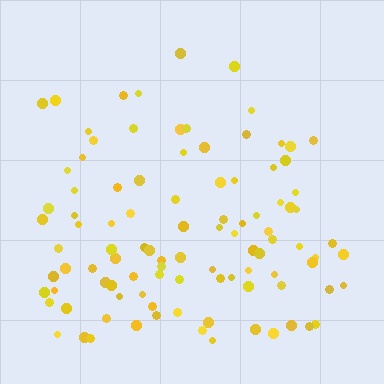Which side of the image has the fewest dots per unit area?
The top.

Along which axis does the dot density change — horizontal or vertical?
Vertical.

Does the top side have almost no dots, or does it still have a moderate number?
Still a moderate number, just noticeably fewer than the bottom.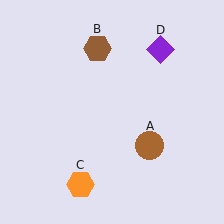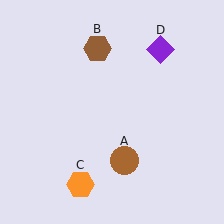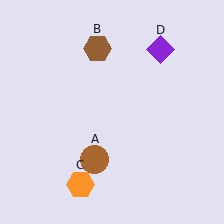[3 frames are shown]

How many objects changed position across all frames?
1 object changed position: brown circle (object A).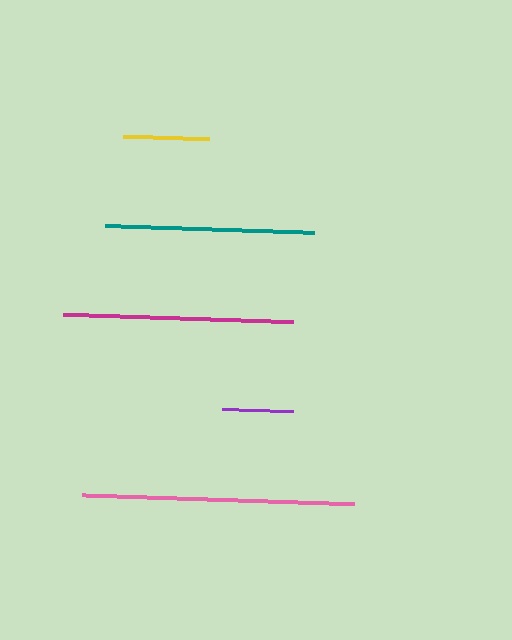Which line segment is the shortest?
The purple line is the shortest at approximately 70 pixels.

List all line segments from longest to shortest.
From longest to shortest: pink, magenta, teal, yellow, purple.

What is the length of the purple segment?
The purple segment is approximately 70 pixels long.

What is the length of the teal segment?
The teal segment is approximately 208 pixels long.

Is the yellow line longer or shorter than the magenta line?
The magenta line is longer than the yellow line.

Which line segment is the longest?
The pink line is the longest at approximately 272 pixels.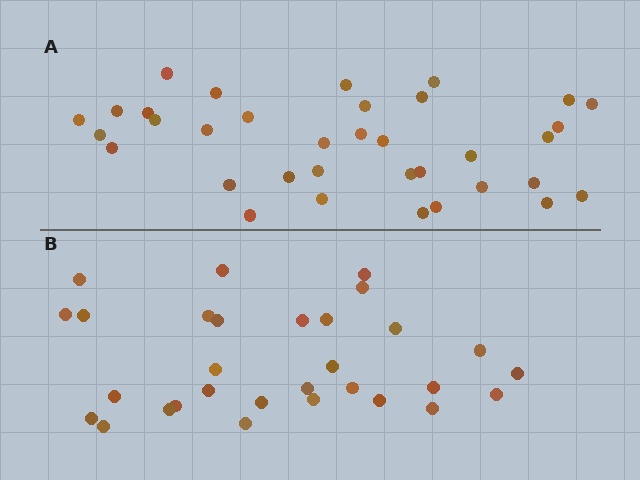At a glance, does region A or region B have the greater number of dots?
Region A (the top region) has more dots.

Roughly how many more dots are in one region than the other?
Region A has about 5 more dots than region B.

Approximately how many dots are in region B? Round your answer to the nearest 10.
About 30 dots.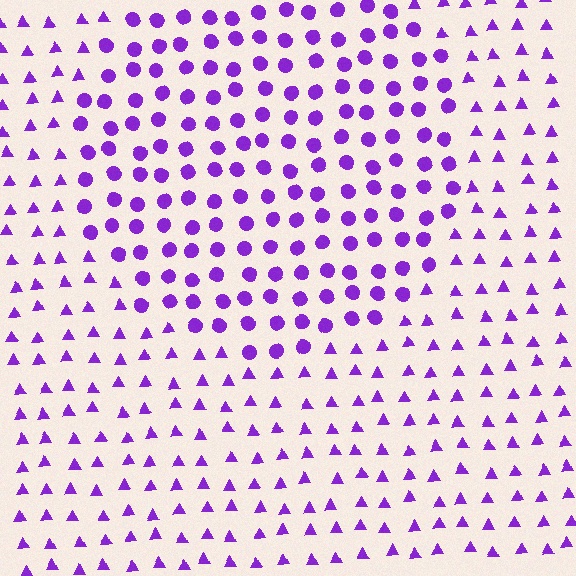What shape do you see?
I see a circle.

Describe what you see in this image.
The image is filled with small purple elements arranged in a uniform grid. A circle-shaped region contains circles, while the surrounding area contains triangles. The boundary is defined purely by the change in element shape.